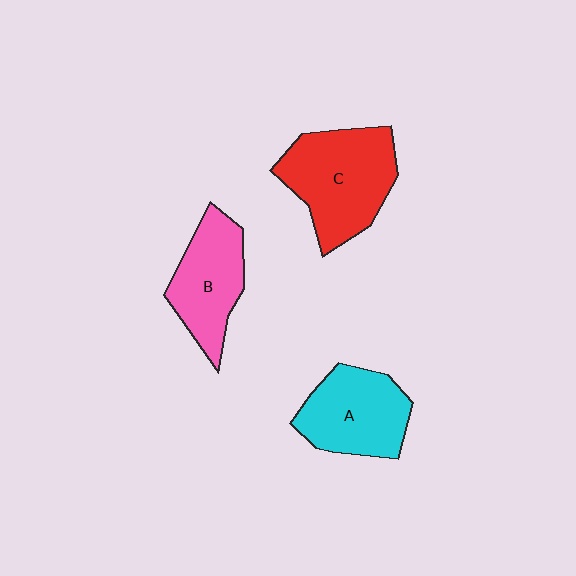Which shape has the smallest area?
Shape B (pink).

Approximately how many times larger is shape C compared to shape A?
Approximately 1.2 times.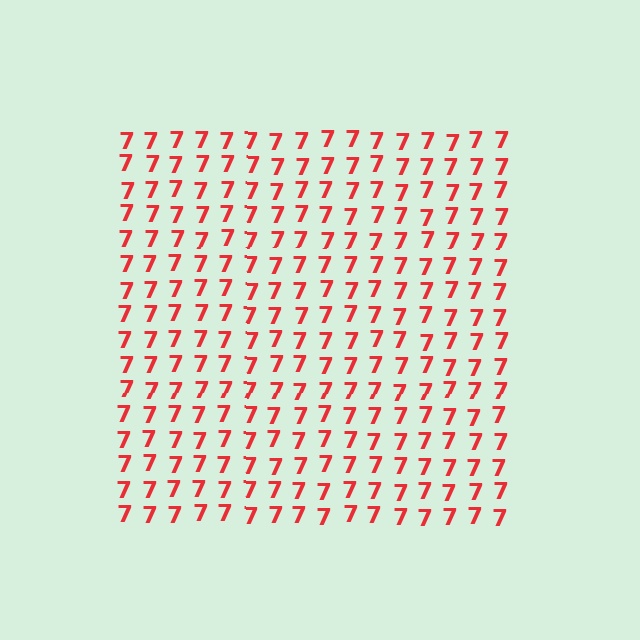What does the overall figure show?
The overall figure shows a square.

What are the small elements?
The small elements are digit 7's.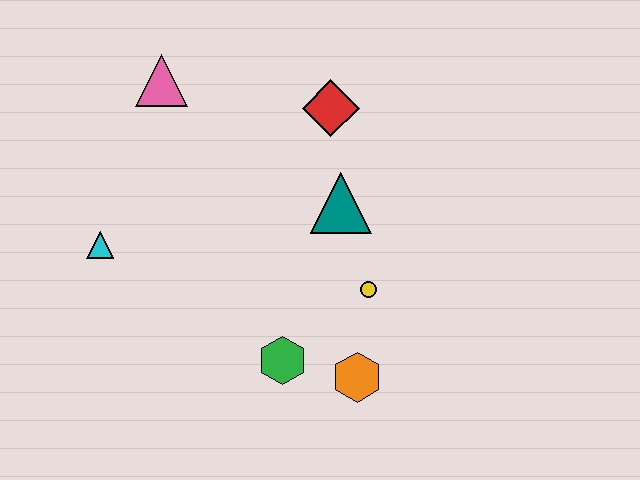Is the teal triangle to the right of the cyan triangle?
Yes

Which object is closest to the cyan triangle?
The pink triangle is closest to the cyan triangle.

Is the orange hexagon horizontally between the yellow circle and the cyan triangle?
Yes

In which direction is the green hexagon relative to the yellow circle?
The green hexagon is to the left of the yellow circle.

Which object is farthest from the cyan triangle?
The orange hexagon is farthest from the cyan triangle.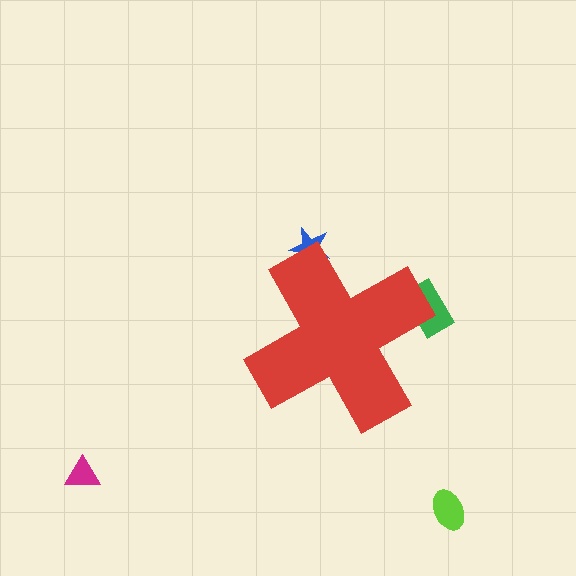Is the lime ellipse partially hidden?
No, the lime ellipse is fully visible.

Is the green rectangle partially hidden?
Yes, the green rectangle is partially hidden behind the red cross.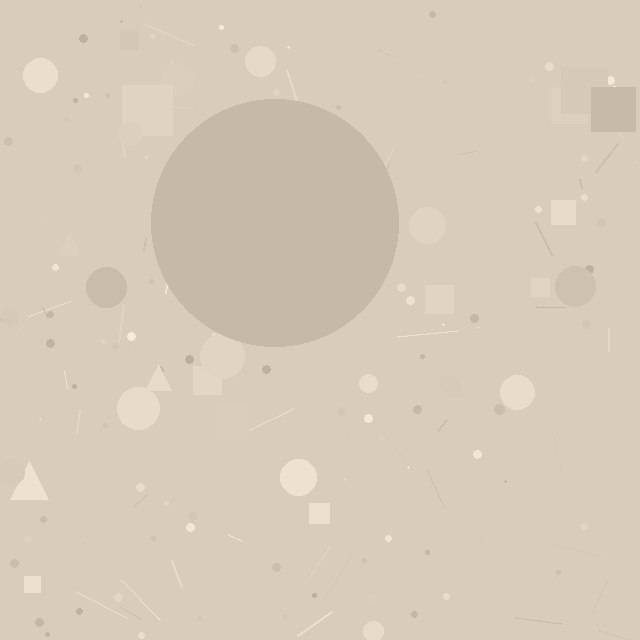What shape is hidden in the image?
A circle is hidden in the image.